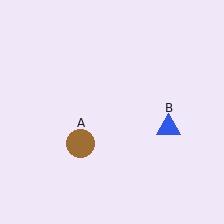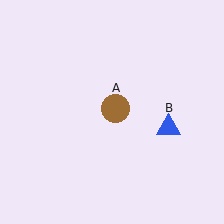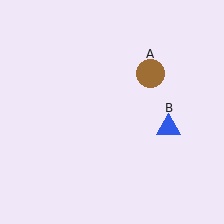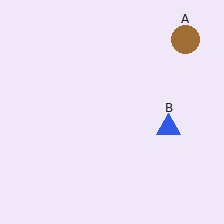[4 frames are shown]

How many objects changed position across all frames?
1 object changed position: brown circle (object A).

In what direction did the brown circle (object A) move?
The brown circle (object A) moved up and to the right.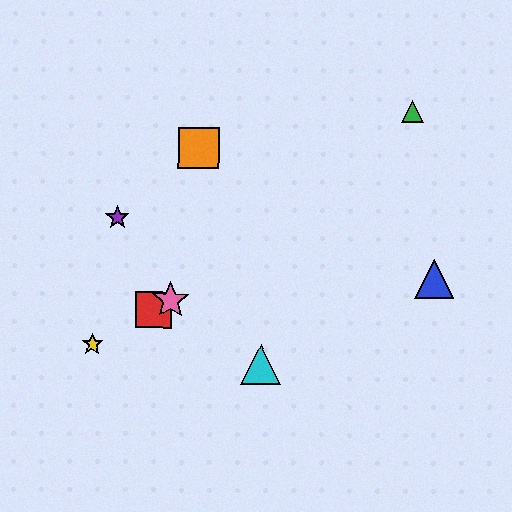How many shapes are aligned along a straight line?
3 shapes (the red square, the yellow star, the pink star) are aligned along a straight line.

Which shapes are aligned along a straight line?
The red square, the yellow star, the pink star are aligned along a straight line.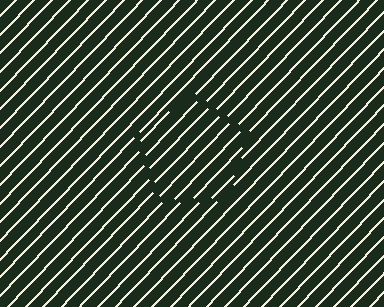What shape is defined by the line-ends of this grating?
An illusory pentagon. The interior of the shape contains the same grating, shifted by half a period — the contour is defined by the phase discontinuity where line-ends from the inner and outer gratings abut.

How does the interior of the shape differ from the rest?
The interior of the shape contains the same grating, shifted by half a period — the contour is defined by the phase discontinuity where line-ends from the inner and outer gratings abut.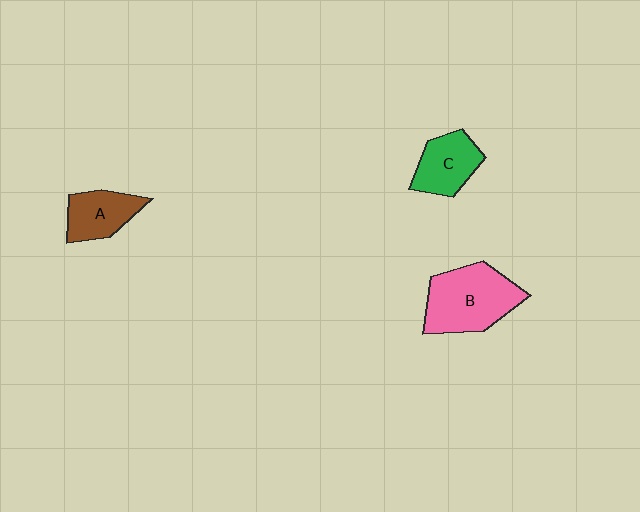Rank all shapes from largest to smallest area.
From largest to smallest: B (pink), C (green), A (brown).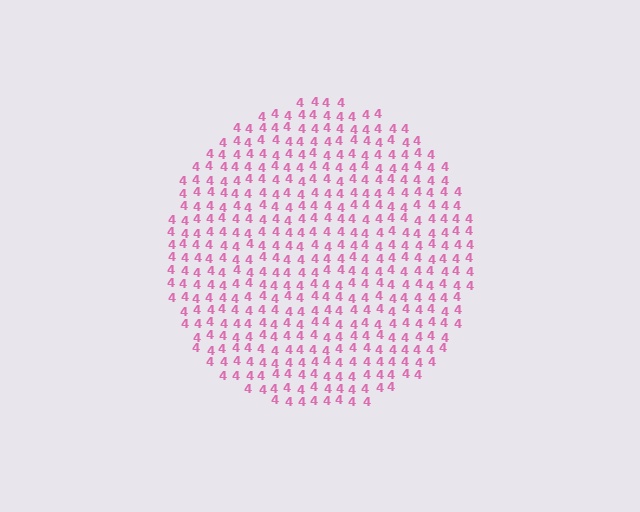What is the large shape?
The large shape is a circle.